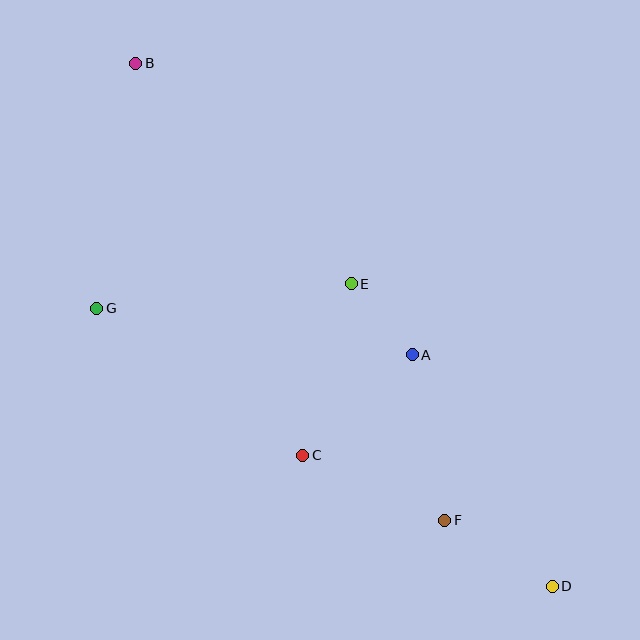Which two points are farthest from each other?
Points B and D are farthest from each other.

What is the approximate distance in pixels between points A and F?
The distance between A and F is approximately 169 pixels.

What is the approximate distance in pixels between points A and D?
The distance between A and D is approximately 271 pixels.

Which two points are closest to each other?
Points A and E are closest to each other.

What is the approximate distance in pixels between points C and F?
The distance between C and F is approximately 157 pixels.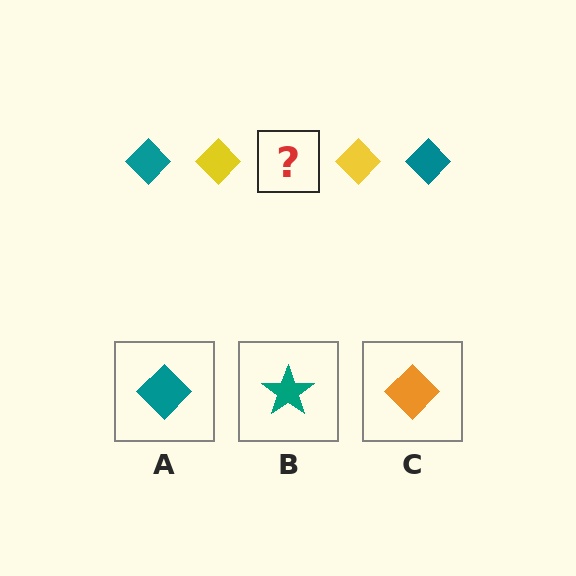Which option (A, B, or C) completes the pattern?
A.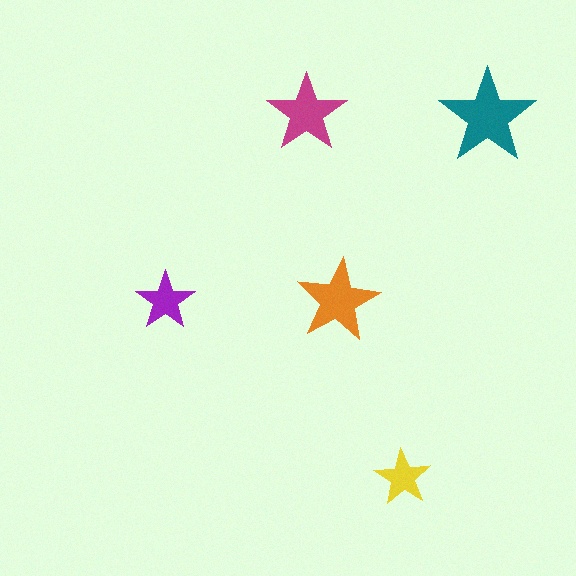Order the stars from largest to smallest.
the teal one, the orange one, the magenta one, the purple one, the yellow one.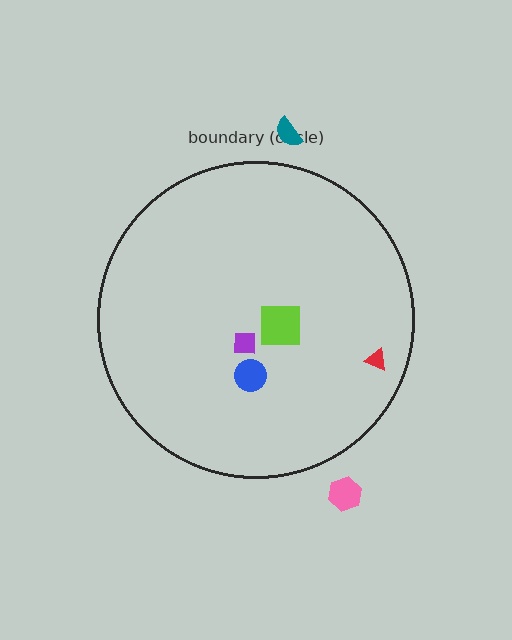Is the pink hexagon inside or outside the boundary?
Outside.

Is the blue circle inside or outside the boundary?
Inside.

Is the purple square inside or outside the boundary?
Inside.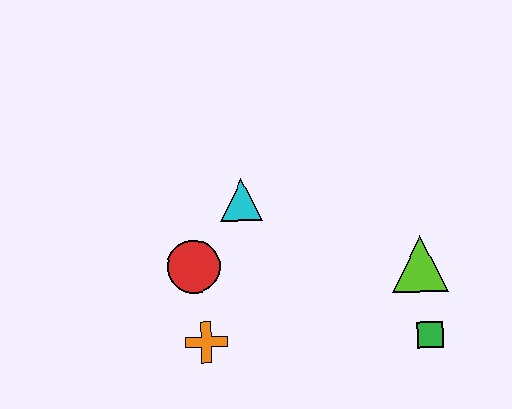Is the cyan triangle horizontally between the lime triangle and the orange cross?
Yes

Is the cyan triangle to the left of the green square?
Yes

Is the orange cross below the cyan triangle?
Yes